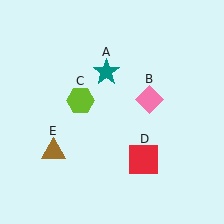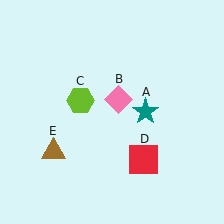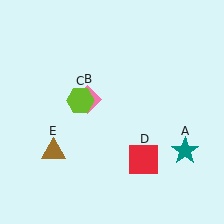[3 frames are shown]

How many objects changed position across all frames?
2 objects changed position: teal star (object A), pink diamond (object B).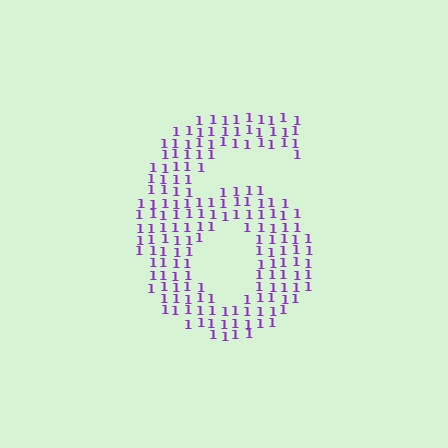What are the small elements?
The small elements are digit 1's.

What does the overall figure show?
The overall figure shows the digit 6.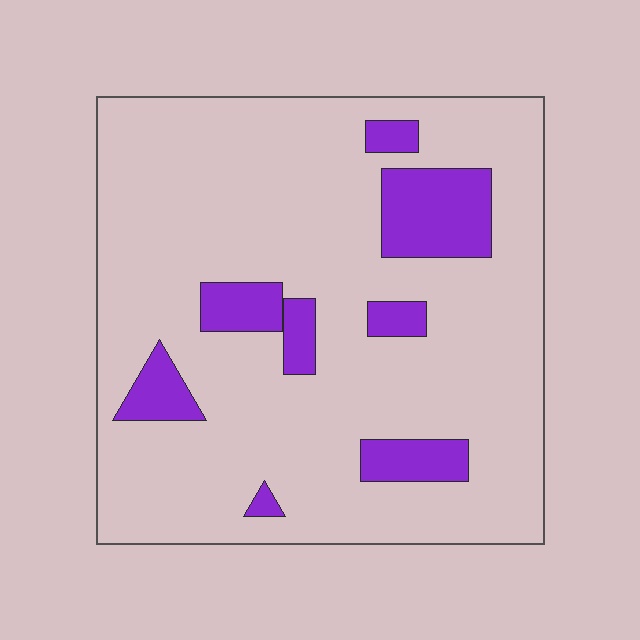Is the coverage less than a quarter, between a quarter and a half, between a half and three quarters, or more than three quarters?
Less than a quarter.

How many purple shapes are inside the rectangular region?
8.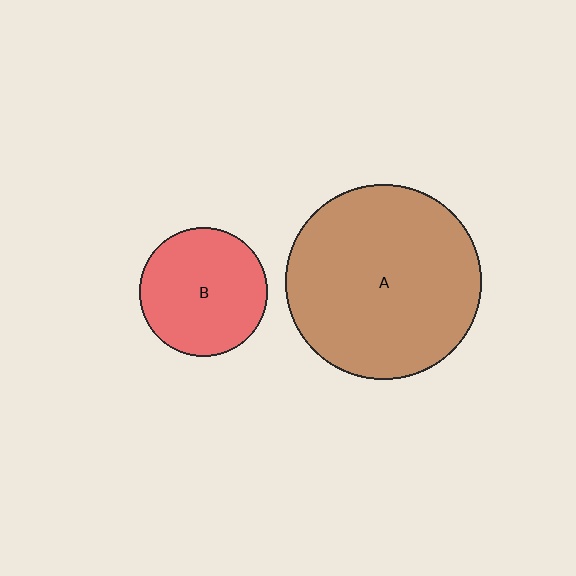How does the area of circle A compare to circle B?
Approximately 2.3 times.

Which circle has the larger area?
Circle A (brown).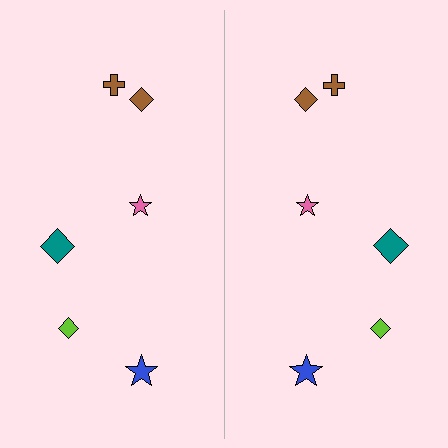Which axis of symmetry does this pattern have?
The pattern has a vertical axis of symmetry running through the center of the image.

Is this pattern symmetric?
Yes, this pattern has bilateral (reflection) symmetry.